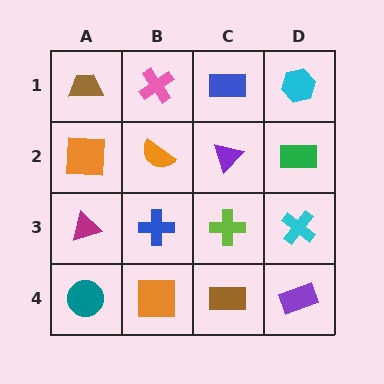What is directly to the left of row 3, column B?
A magenta triangle.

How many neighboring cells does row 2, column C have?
4.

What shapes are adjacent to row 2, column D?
A cyan hexagon (row 1, column D), a cyan cross (row 3, column D), a purple triangle (row 2, column C).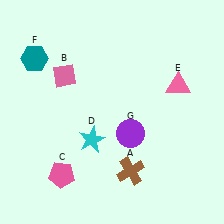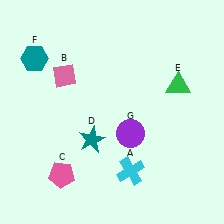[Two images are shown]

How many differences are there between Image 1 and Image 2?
There are 3 differences between the two images.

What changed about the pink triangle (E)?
In Image 1, E is pink. In Image 2, it changed to green.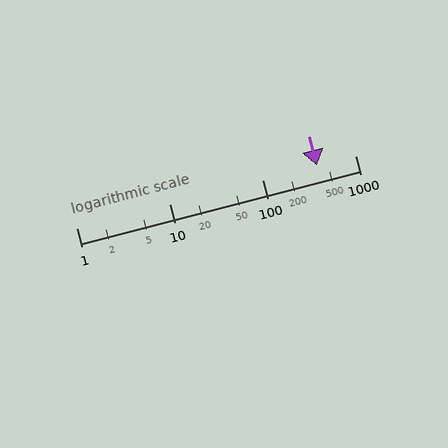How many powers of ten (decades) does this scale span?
The scale spans 3 decades, from 1 to 1000.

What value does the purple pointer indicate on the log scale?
The pointer indicates approximately 390.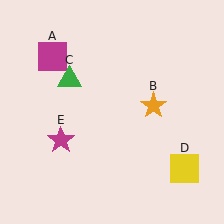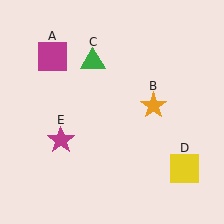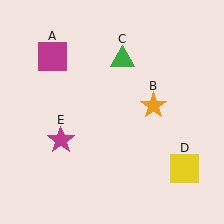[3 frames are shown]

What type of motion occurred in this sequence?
The green triangle (object C) rotated clockwise around the center of the scene.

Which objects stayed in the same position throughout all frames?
Magenta square (object A) and orange star (object B) and yellow square (object D) and magenta star (object E) remained stationary.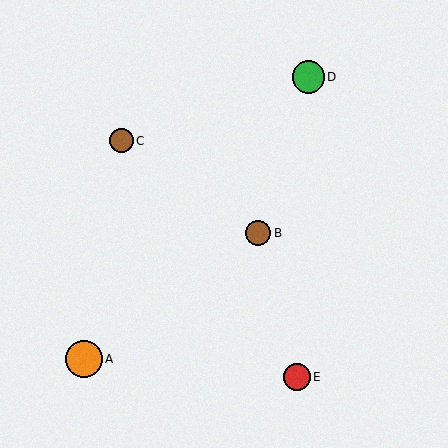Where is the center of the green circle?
The center of the green circle is at (308, 77).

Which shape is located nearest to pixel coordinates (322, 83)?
The green circle (labeled D) at (308, 77) is nearest to that location.